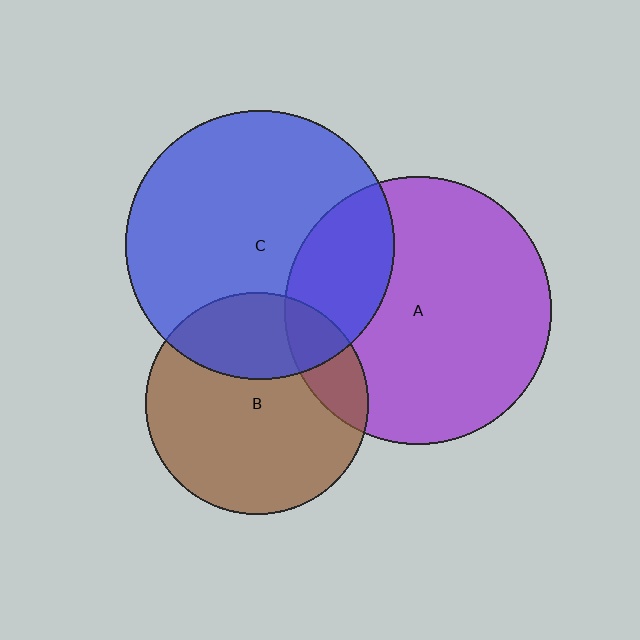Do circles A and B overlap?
Yes.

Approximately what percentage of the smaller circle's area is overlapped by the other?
Approximately 15%.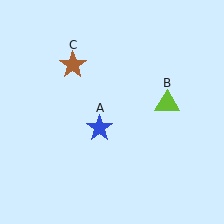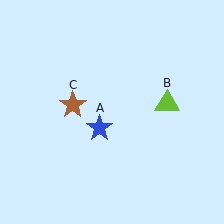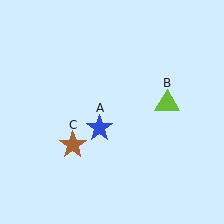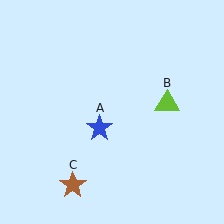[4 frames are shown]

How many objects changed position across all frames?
1 object changed position: brown star (object C).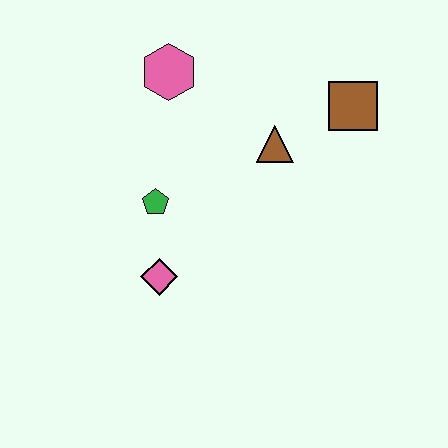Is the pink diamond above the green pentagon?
No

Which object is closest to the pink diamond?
The green pentagon is closest to the pink diamond.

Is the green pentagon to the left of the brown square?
Yes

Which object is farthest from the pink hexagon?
The pink diamond is farthest from the pink hexagon.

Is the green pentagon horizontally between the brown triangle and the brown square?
No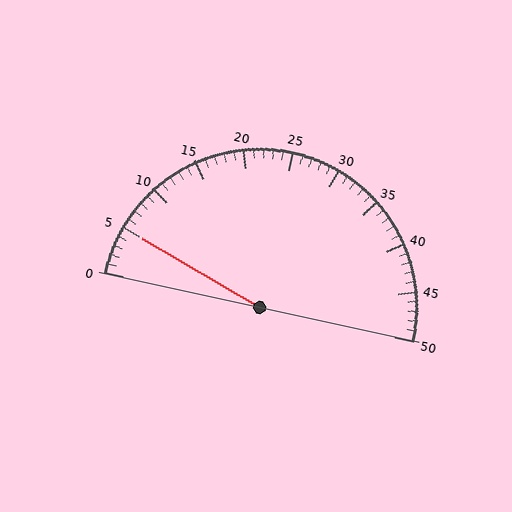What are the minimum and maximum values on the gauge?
The gauge ranges from 0 to 50.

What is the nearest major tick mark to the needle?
The nearest major tick mark is 5.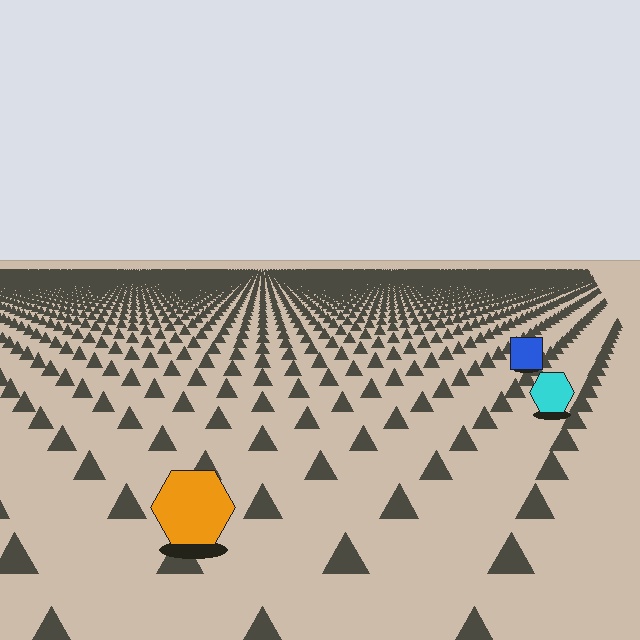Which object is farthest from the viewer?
The blue square is farthest from the viewer. It appears smaller and the ground texture around it is denser.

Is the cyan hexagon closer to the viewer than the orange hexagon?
No. The orange hexagon is closer — you can tell from the texture gradient: the ground texture is coarser near it.